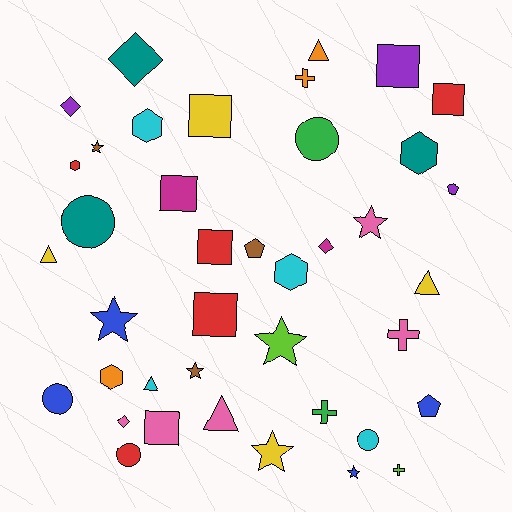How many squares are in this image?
There are 7 squares.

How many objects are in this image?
There are 40 objects.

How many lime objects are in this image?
There are 2 lime objects.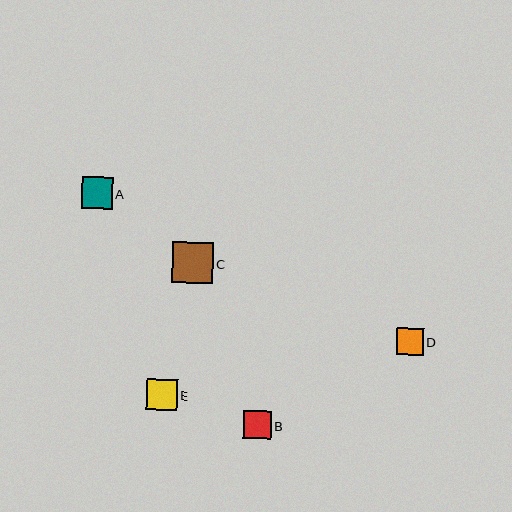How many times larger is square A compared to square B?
Square A is approximately 1.1 times the size of square B.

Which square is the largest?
Square C is the largest with a size of approximately 40 pixels.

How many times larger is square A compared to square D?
Square A is approximately 1.2 times the size of square D.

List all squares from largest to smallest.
From largest to smallest: C, A, E, B, D.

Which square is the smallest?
Square D is the smallest with a size of approximately 27 pixels.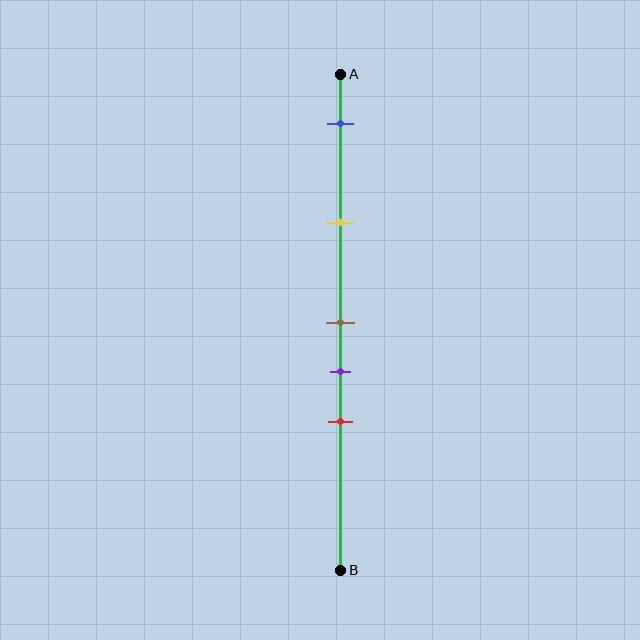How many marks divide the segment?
There are 5 marks dividing the segment.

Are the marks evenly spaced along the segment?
No, the marks are not evenly spaced.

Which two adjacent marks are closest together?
The brown and purple marks are the closest adjacent pair.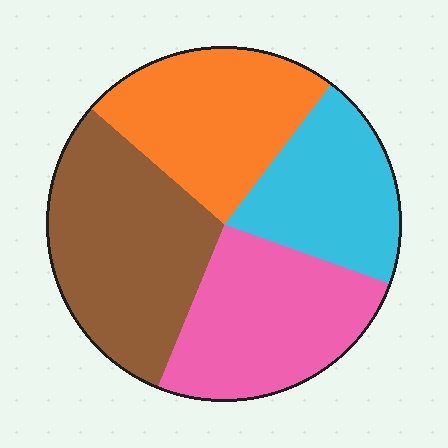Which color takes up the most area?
Brown, at roughly 30%.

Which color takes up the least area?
Cyan, at roughly 20%.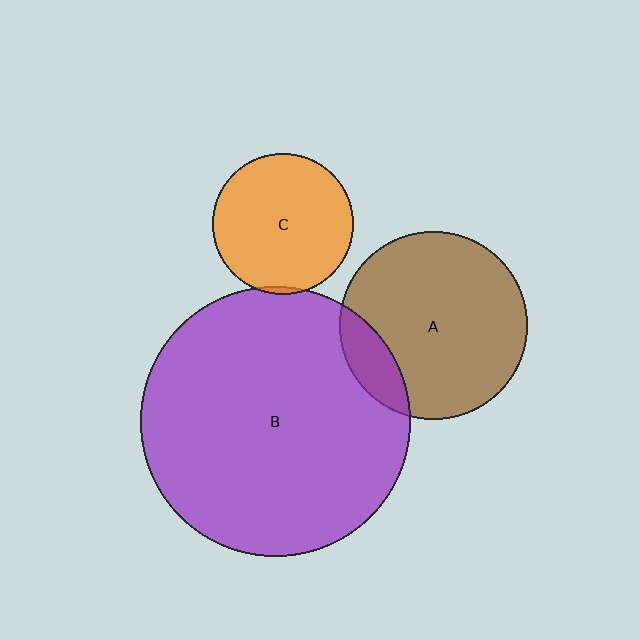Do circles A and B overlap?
Yes.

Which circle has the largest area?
Circle B (purple).